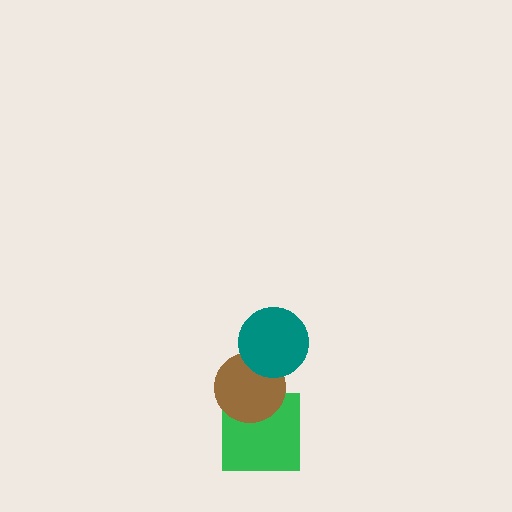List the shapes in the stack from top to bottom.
From top to bottom: the teal circle, the brown circle, the green square.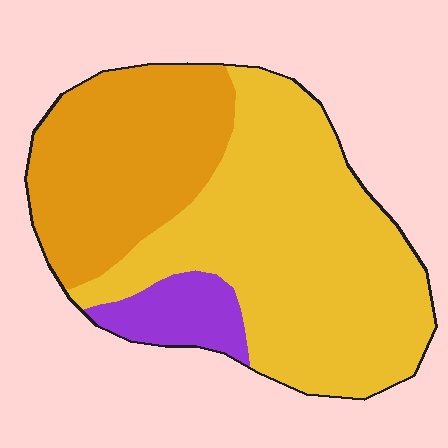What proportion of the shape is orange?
Orange covers roughly 35% of the shape.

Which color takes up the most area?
Yellow, at roughly 60%.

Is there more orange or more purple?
Orange.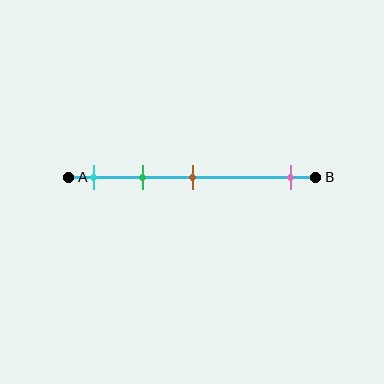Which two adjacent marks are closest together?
The cyan and green marks are the closest adjacent pair.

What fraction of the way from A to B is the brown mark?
The brown mark is approximately 50% (0.5) of the way from A to B.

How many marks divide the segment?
There are 4 marks dividing the segment.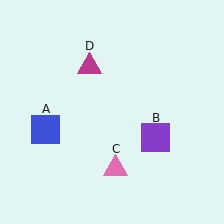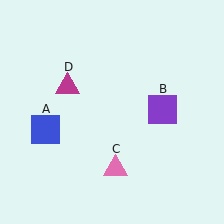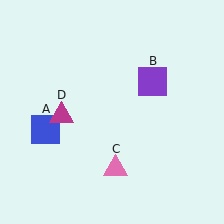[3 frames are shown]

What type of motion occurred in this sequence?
The purple square (object B), magenta triangle (object D) rotated counterclockwise around the center of the scene.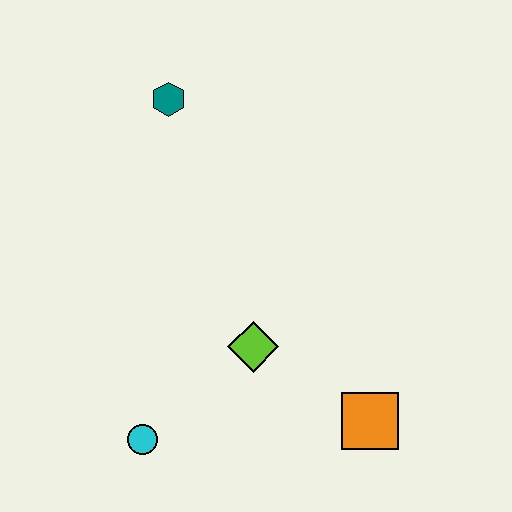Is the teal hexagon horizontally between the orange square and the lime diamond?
No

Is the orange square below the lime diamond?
Yes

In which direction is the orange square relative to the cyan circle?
The orange square is to the right of the cyan circle.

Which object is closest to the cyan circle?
The lime diamond is closest to the cyan circle.